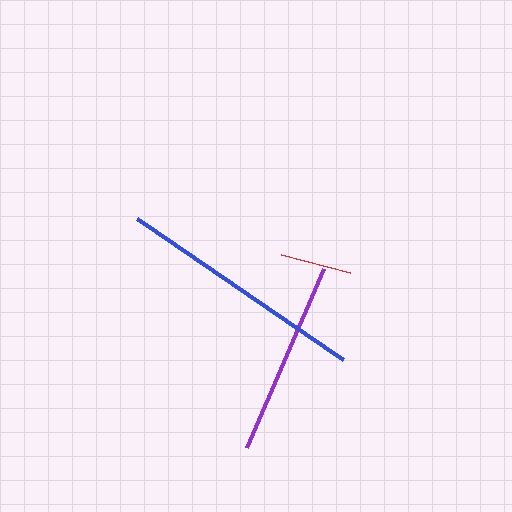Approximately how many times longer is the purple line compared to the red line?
The purple line is approximately 2.7 times the length of the red line.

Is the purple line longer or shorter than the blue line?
The blue line is longer than the purple line.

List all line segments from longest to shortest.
From longest to shortest: blue, purple, red.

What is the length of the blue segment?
The blue segment is approximately 249 pixels long.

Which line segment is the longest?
The blue line is the longest at approximately 249 pixels.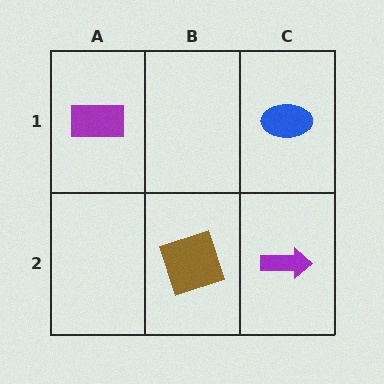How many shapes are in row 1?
2 shapes.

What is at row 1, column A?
A purple rectangle.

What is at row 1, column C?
A blue ellipse.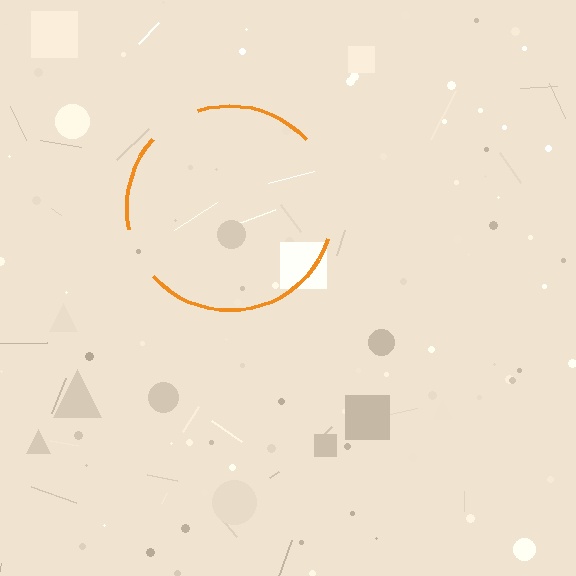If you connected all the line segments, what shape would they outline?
They would outline a circle.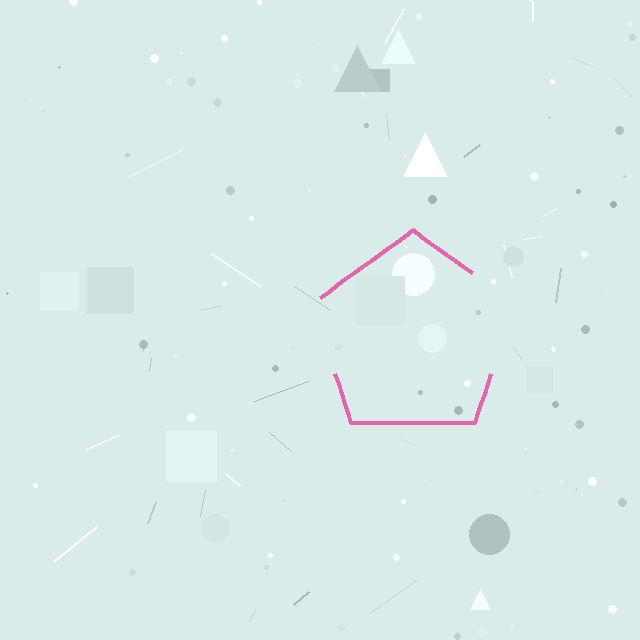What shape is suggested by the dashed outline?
The dashed outline suggests a pentagon.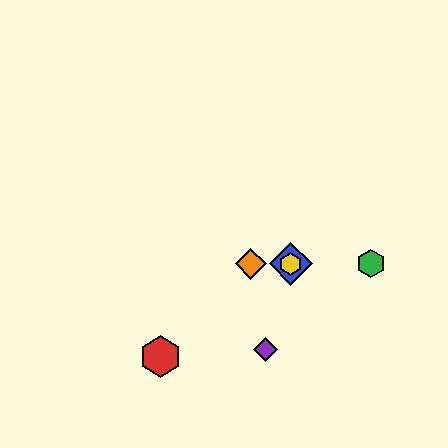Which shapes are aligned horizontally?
The blue diamond, the green hexagon, the yellow hexagon, the orange diamond are aligned horizontally.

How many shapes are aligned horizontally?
4 shapes (the blue diamond, the green hexagon, the yellow hexagon, the orange diamond) are aligned horizontally.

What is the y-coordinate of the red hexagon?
The red hexagon is at y≈356.